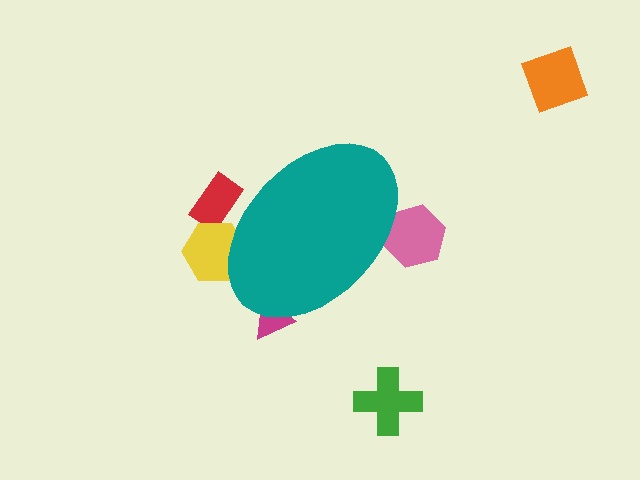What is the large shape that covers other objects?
A teal ellipse.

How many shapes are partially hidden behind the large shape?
4 shapes are partially hidden.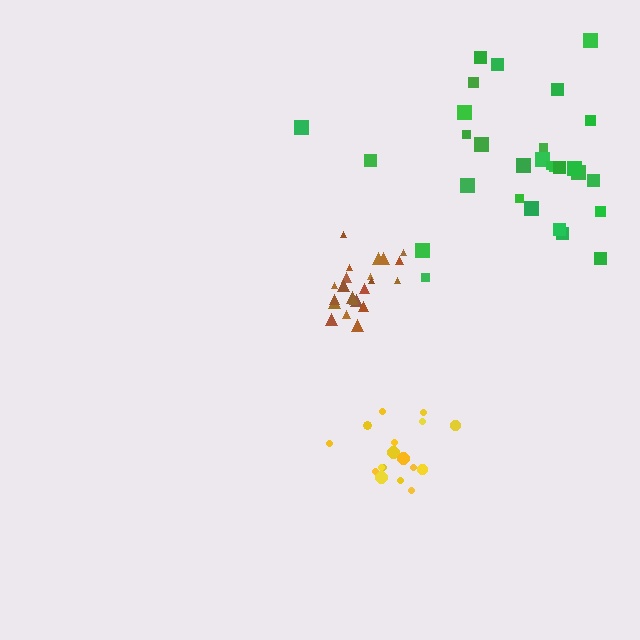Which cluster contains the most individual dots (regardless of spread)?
Green (29).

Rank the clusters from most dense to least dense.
brown, yellow, green.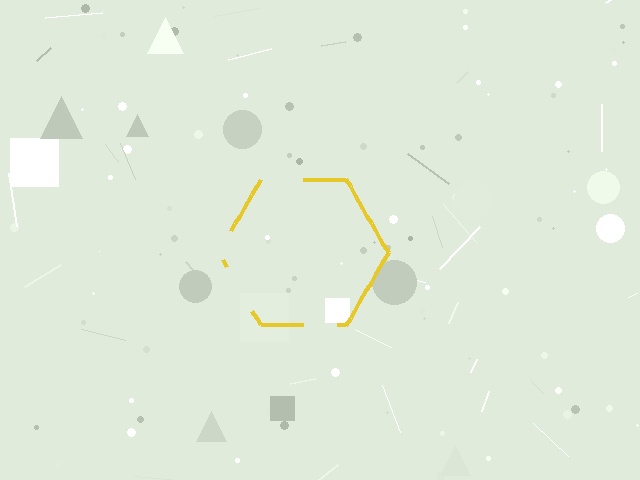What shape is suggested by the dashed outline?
The dashed outline suggests a hexagon.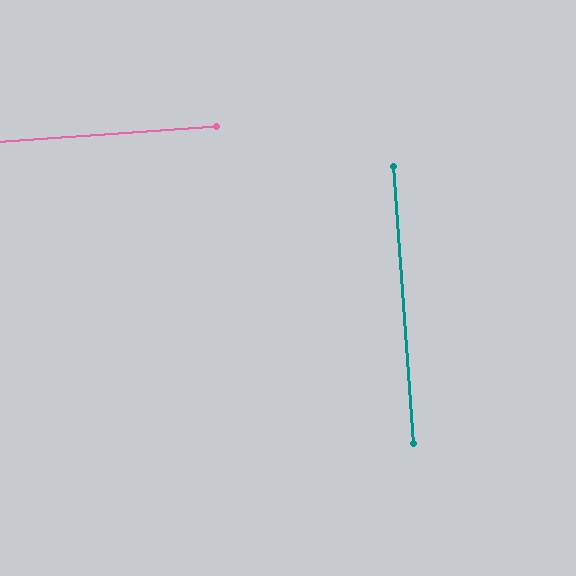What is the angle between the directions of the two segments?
Approximately 90 degrees.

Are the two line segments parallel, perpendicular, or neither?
Perpendicular — they meet at approximately 90°.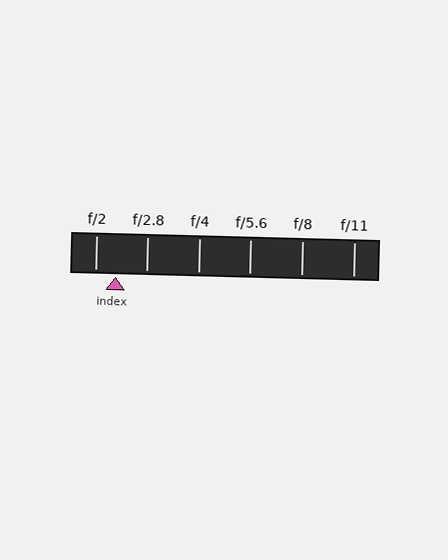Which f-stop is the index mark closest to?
The index mark is closest to f/2.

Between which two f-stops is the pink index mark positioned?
The index mark is between f/2 and f/2.8.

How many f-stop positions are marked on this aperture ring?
There are 6 f-stop positions marked.